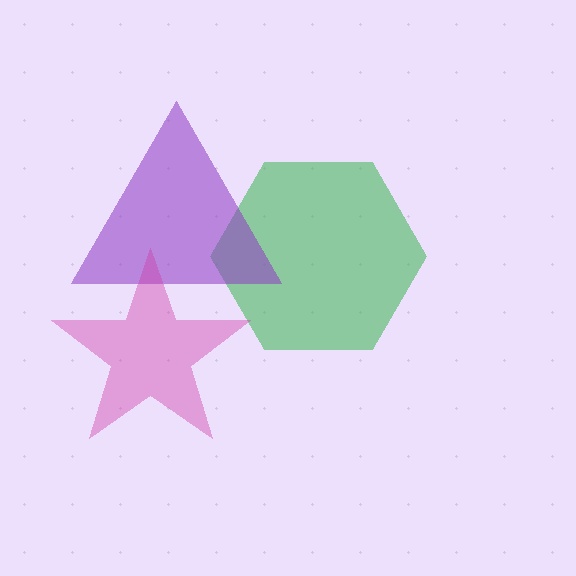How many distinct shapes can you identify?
There are 3 distinct shapes: a green hexagon, a purple triangle, a magenta star.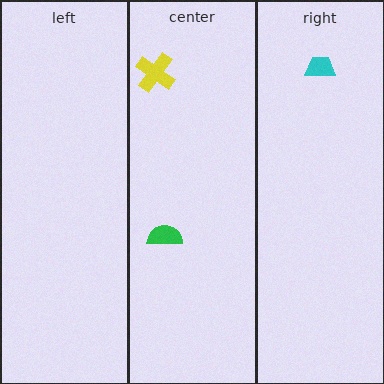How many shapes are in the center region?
2.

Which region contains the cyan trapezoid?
The right region.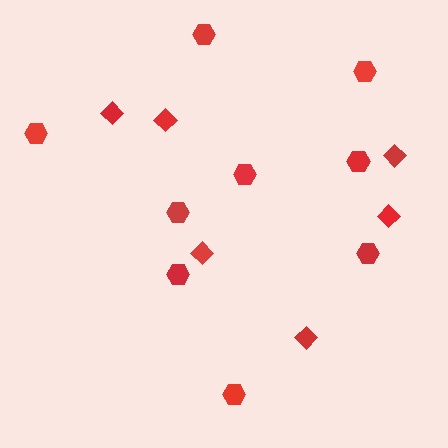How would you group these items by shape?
There are 2 groups: one group of hexagons (9) and one group of diamonds (6).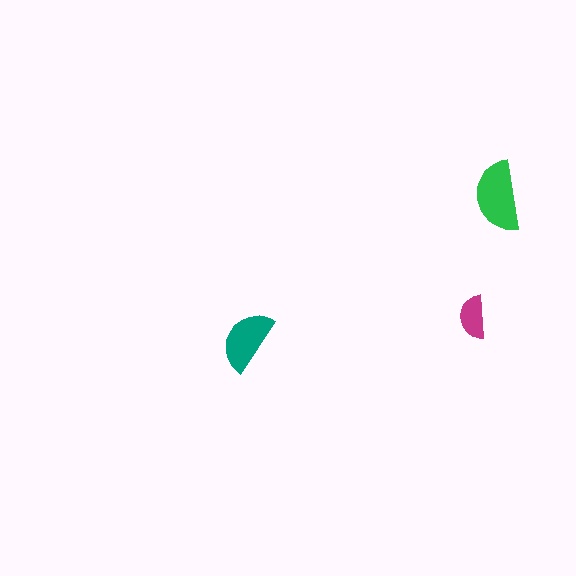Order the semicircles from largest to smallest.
the green one, the teal one, the magenta one.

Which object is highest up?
The green semicircle is topmost.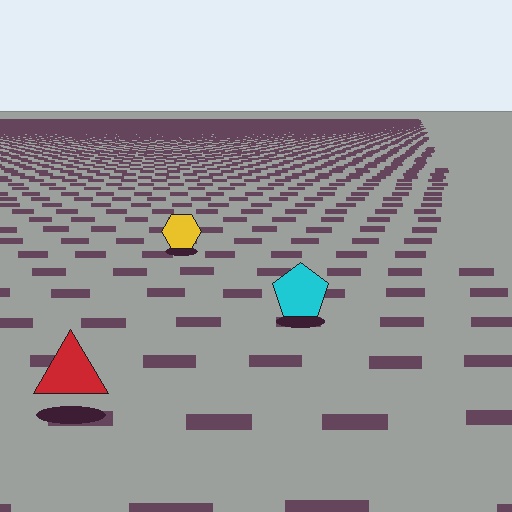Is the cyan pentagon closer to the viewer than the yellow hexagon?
Yes. The cyan pentagon is closer — you can tell from the texture gradient: the ground texture is coarser near it.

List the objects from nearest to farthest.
From nearest to farthest: the red triangle, the cyan pentagon, the yellow hexagon.